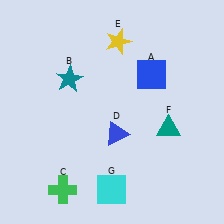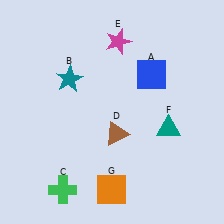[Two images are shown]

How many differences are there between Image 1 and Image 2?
There are 3 differences between the two images.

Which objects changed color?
D changed from blue to brown. E changed from yellow to magenta. G changed from cyan to orange.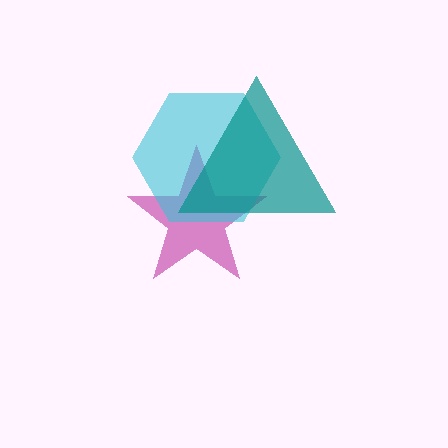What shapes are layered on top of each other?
The layered shapes are: a magenta star, a cyan hexagon, a teal triangle.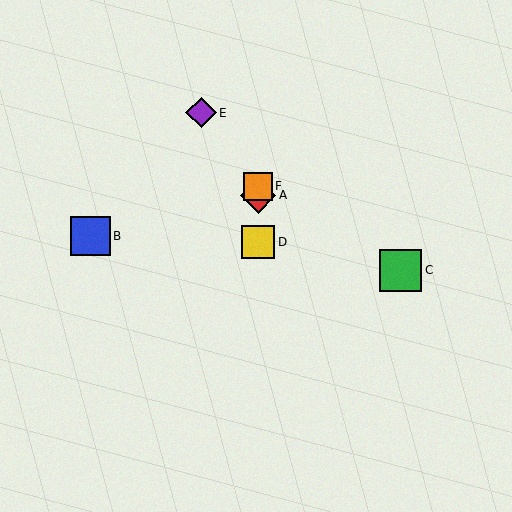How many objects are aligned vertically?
3 objects (A, D, F) are aligned vertically.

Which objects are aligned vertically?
Objects A, D, F are aligned vertically.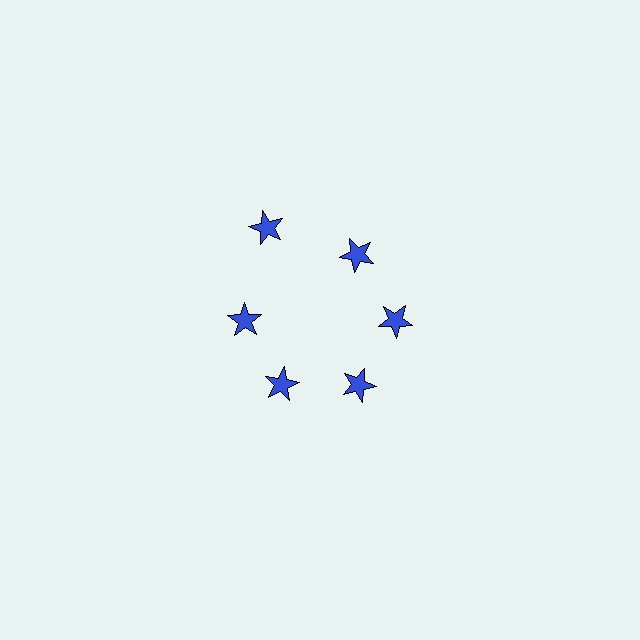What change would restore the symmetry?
The symmetry would be restored by moving it inward, back onto the ring so that all 6 stars sit at equal angles and equal distance from the center.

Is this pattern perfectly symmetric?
No. The 6 blue stars are arranged in a ring, but one element near the 11 o'clock position is pushed outward from the center, breaking the 6-fold rotational symmetry.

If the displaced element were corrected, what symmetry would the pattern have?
It would have 6-fold rotational symmetry — the pattern would map onto itself every 60 degrees.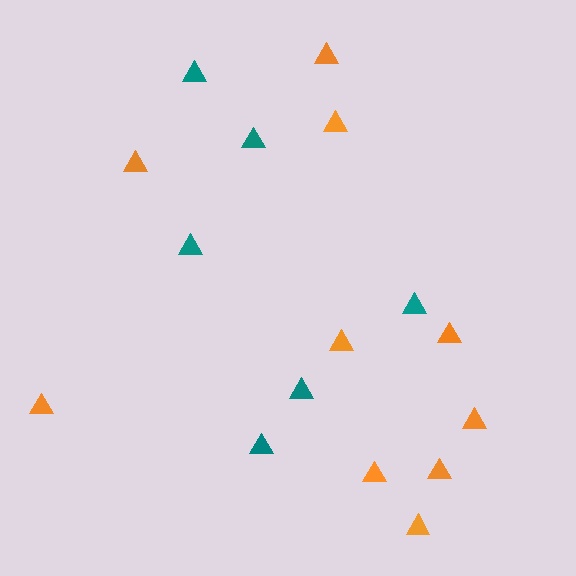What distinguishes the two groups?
There are 2 groups: one group of orange triangles (10) and one group of teal triangles (6).